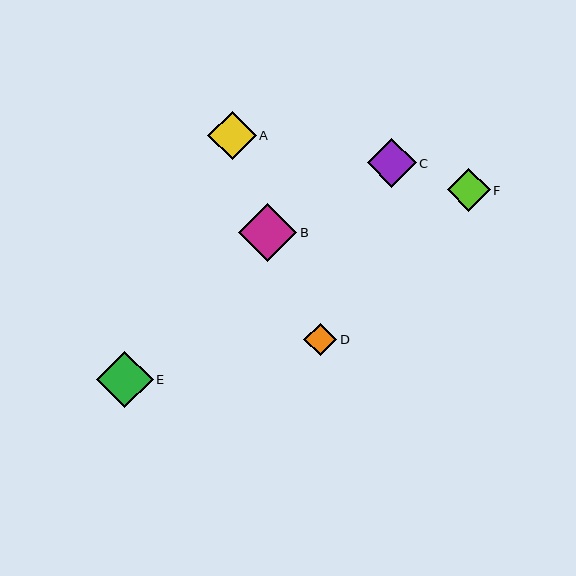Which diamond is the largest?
Diamond B is the largest with a size of approximately 59 pixels.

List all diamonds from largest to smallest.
From largest to smallest: B, E, C, A, F, D.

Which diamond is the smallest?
Diamond D is the smallest with a size of approximately 33 pixels.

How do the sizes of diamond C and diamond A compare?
Diamond C and diamond A are approximately the same size.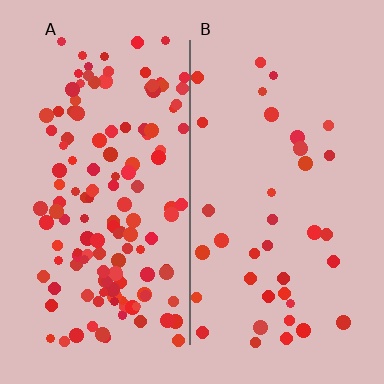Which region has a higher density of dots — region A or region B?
A (the left).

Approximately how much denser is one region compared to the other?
Approximately 3.7× — region A over region B.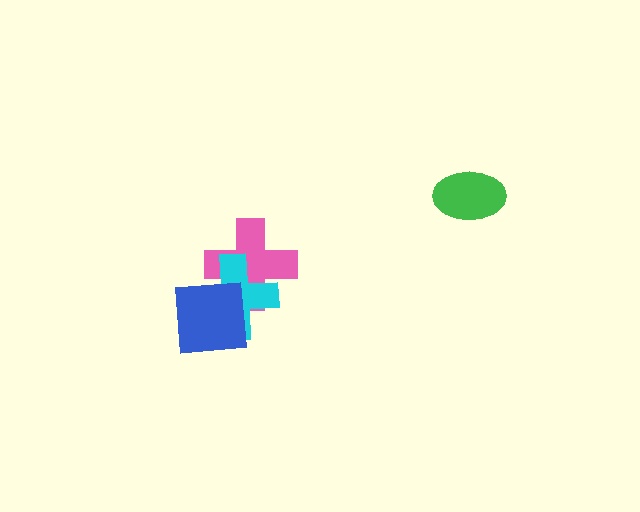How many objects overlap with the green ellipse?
0 objects overlap with the green ellipse.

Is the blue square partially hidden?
No, no other shape covers it.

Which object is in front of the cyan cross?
The blue square is in front of the cyan cross.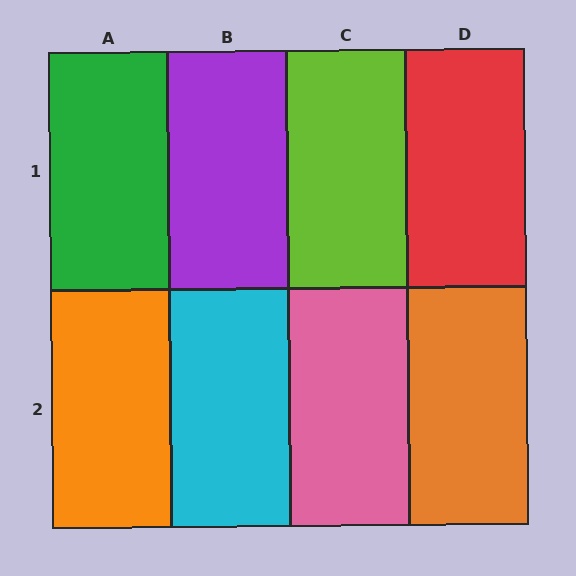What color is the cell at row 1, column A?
Green.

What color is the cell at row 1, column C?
Lime.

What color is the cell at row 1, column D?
Red.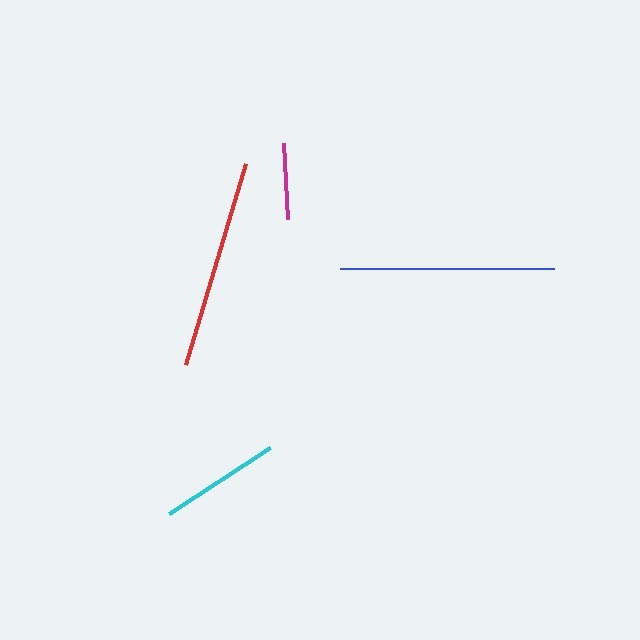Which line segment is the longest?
The blue line is the longest at approximately 214 pixels.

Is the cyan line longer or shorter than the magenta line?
The cyan line is longer than the magenta line.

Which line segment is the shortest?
The magenta line is the shortest at approximately 76 pixels.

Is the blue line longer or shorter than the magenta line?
The blue line is longer than the magenta line.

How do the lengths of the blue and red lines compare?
The blue and red lines are approximately the same length.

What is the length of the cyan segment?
The cyan segment is approximately 121 pixels long.